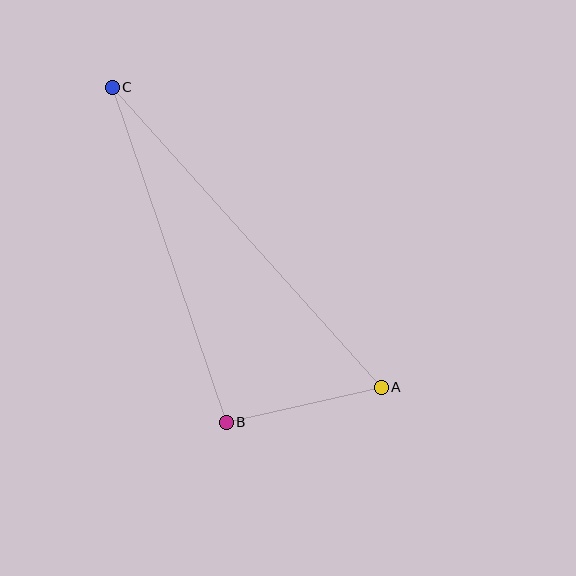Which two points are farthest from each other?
Points A and C are farthest from each other.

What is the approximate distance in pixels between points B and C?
The distance between B and C is approximately 354 pixels.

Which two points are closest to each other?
Points A and B are closest to each other.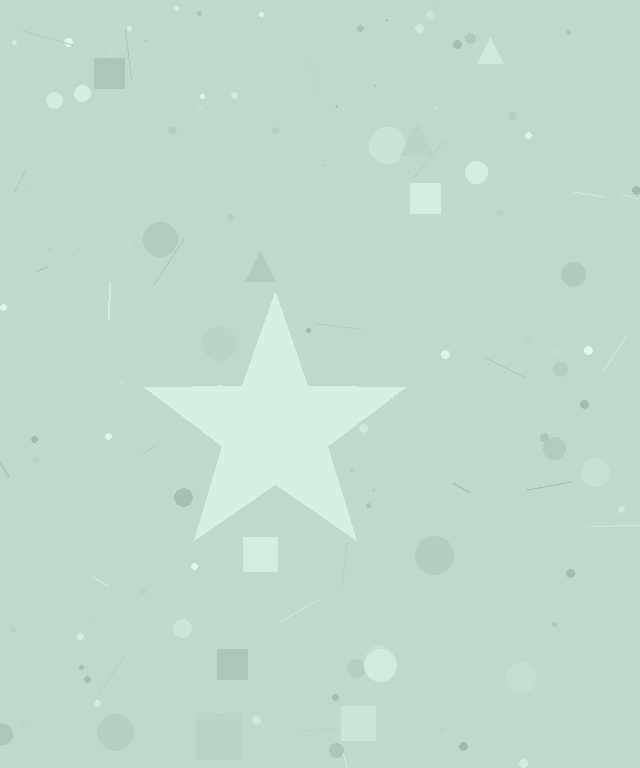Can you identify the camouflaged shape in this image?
The camouflaged shape is a star.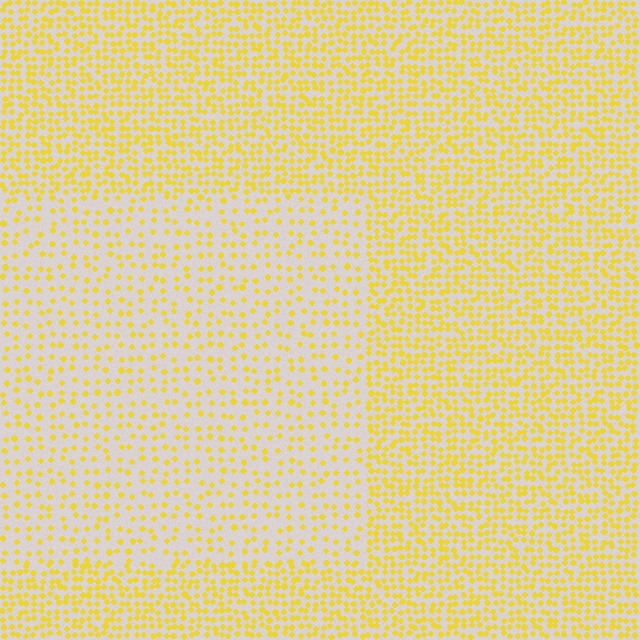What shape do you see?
I see a rectangle.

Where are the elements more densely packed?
The elements are more densely packed outside the rectangle boundary.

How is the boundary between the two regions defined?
The boundary is defined by a change in element density (approximately 2.1x ratio). All elements are the same color, size, and shape.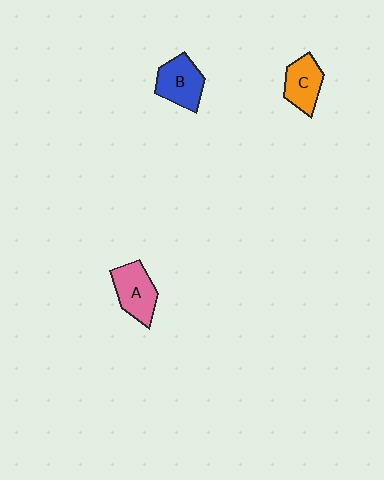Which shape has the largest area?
Shape A (pink).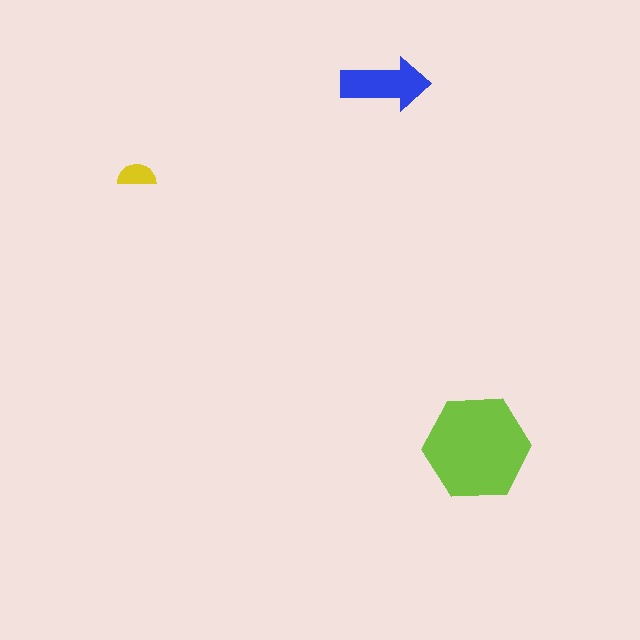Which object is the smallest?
The yellow semicircle.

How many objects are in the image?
There are 3 objects in the image.